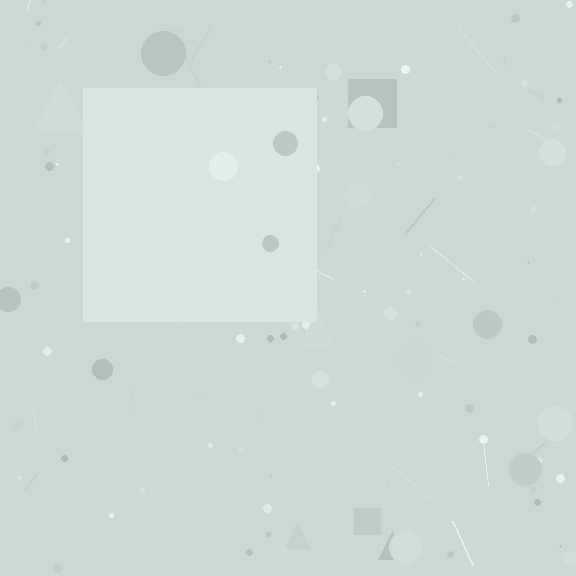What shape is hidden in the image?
A square is hidden in the image.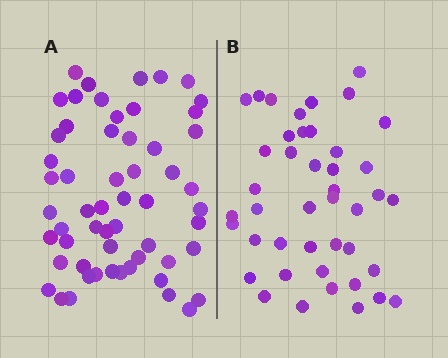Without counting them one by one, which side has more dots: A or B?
Region A (the left region) has more dots.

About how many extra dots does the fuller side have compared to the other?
Region A has approximately 15 more dots than region B.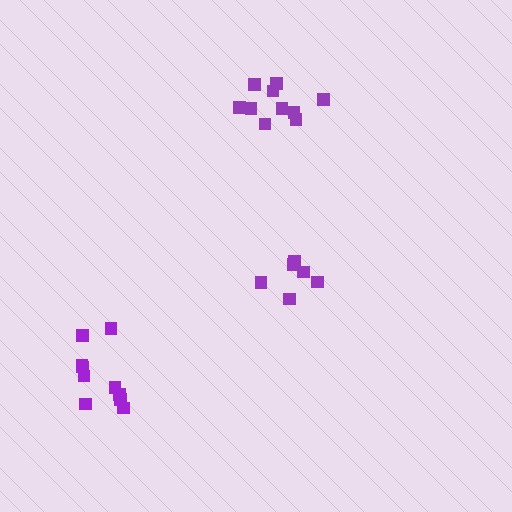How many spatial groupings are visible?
There are 3 spatial groupings.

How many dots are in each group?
Group 1: 10 dots, Group 2: 6 dots, Group 3: 10 dots (26 total).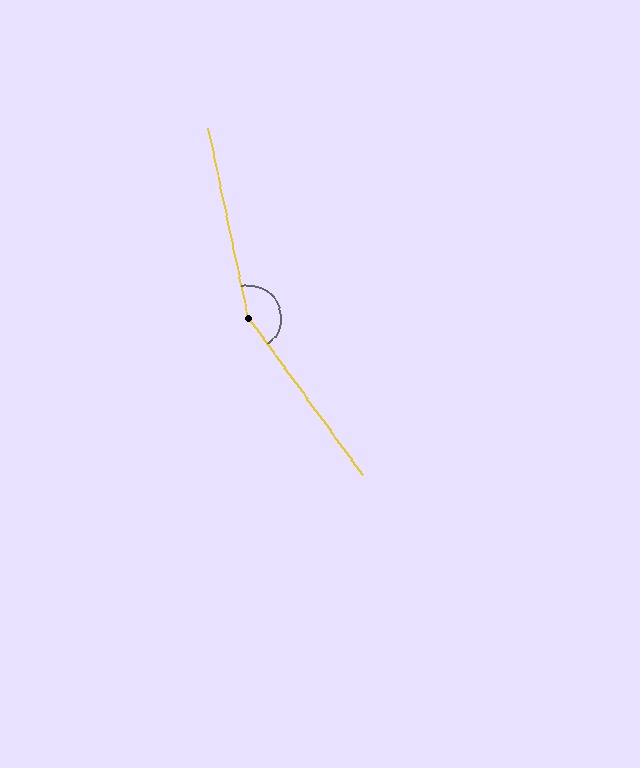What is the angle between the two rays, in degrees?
Approximately 156 degrees.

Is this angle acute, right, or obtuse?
It is obtuse.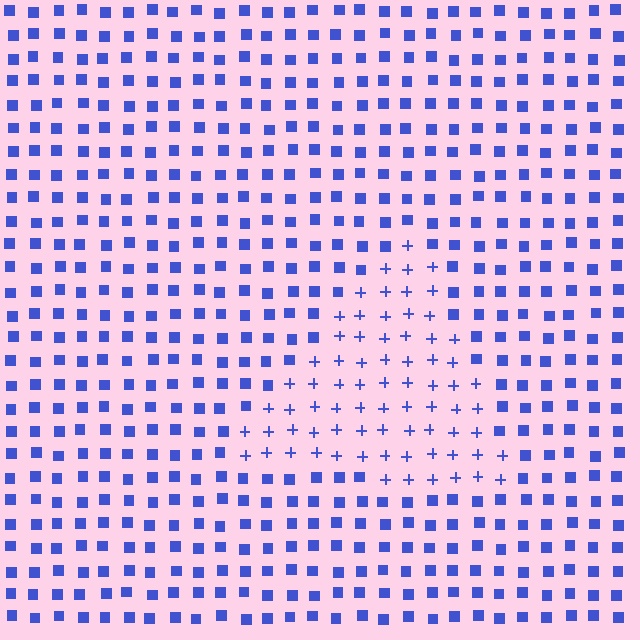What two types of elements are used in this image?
The image uses plus signs inside the triangle region and squares outside it.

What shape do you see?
I see a triangle.